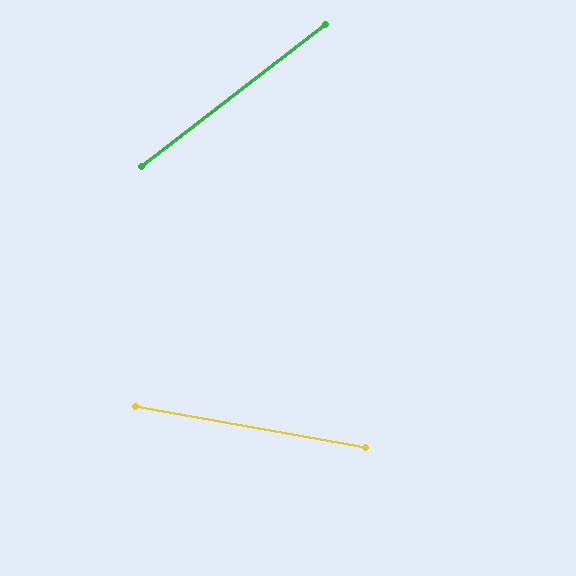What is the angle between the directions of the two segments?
Approximately 48 degrees.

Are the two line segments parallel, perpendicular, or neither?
Neither parallel nor perpendicular — they differ by about 48°.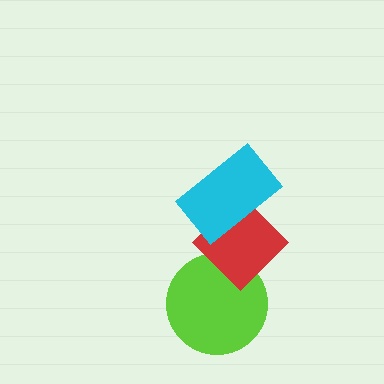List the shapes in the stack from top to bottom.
From top to bottom: the cyan rectangle, the red diamond, the lime circle.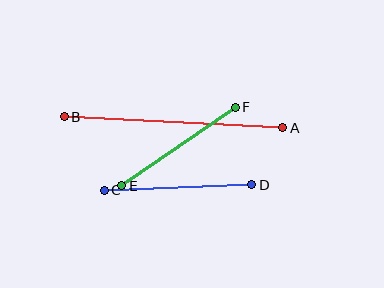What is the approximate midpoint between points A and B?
The midpoint is at approximately (174, 122) pixels.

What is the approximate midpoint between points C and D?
The midpoint is at approximately (178, 188) pixels.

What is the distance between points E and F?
The distance is approximately 138 pixels.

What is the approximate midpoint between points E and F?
The midpoint is at approximately (179, 146) pixels.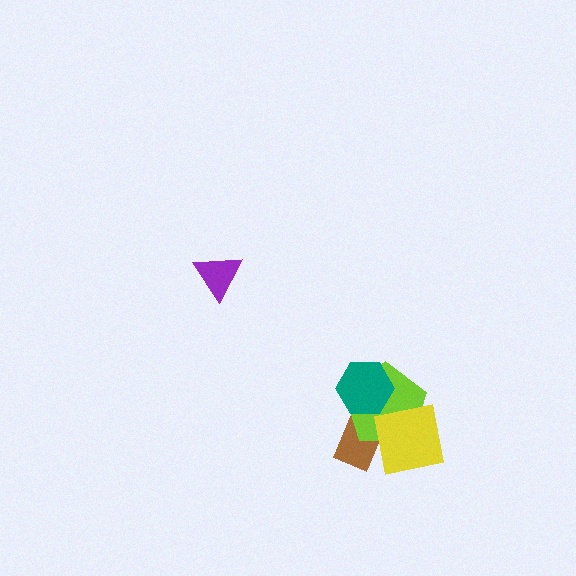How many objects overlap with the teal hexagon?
2 objects overlap with the teal hexagon.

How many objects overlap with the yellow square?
2 objects overlap with the yellow square.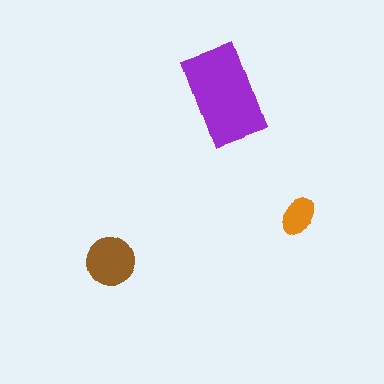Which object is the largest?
The purple rectangle.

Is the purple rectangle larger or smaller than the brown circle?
Larger.